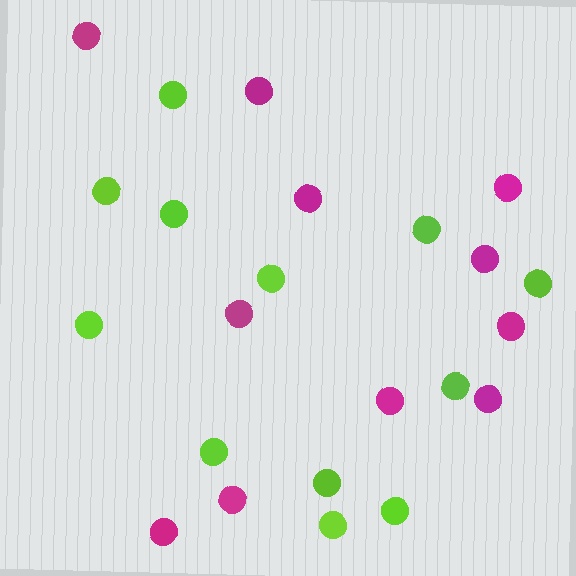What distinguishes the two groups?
There are 2 groups: one group of lime circles (12) and one group of magenta circles (11).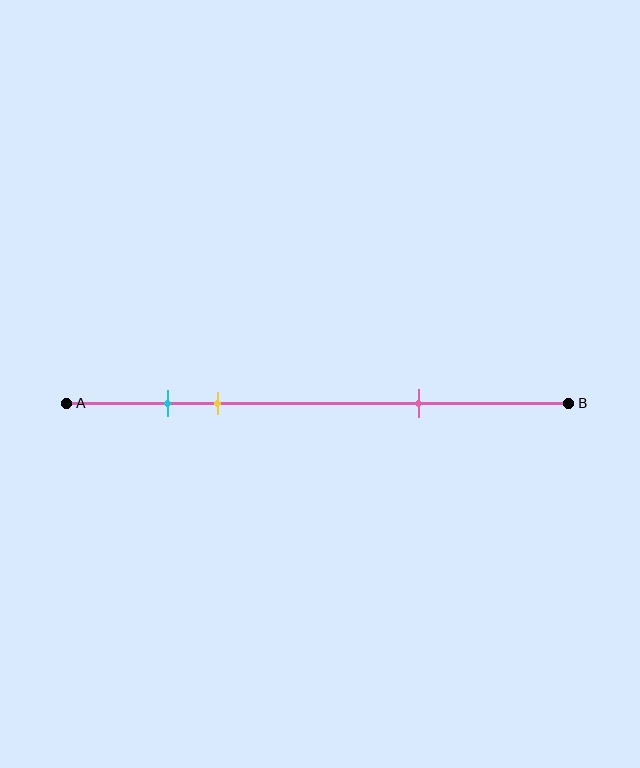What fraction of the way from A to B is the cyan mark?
The cyan mark is approximately 20% (0.2) of the way from A to B.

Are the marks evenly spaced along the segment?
No, the marks are not evenly spaced.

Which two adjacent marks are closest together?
The cyan and yellow marks are the closest adjacent pair.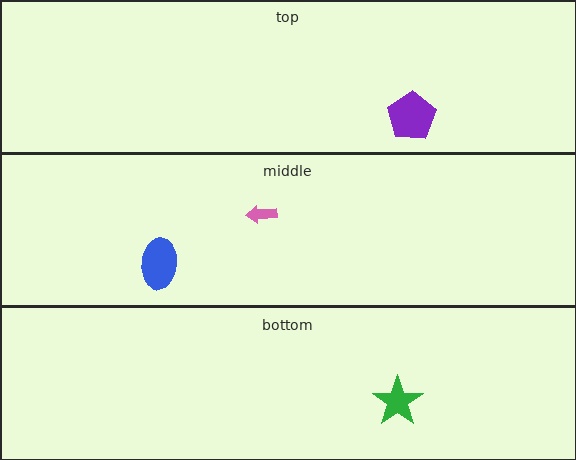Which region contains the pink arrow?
The middle region.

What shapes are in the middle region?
The blue ellipse, the pink arrow.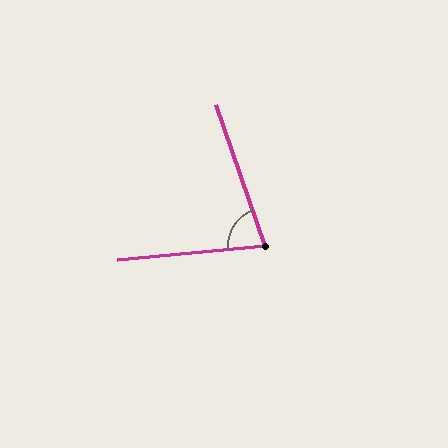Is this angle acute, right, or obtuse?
It is acute.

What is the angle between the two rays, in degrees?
Approximately 76 degrees.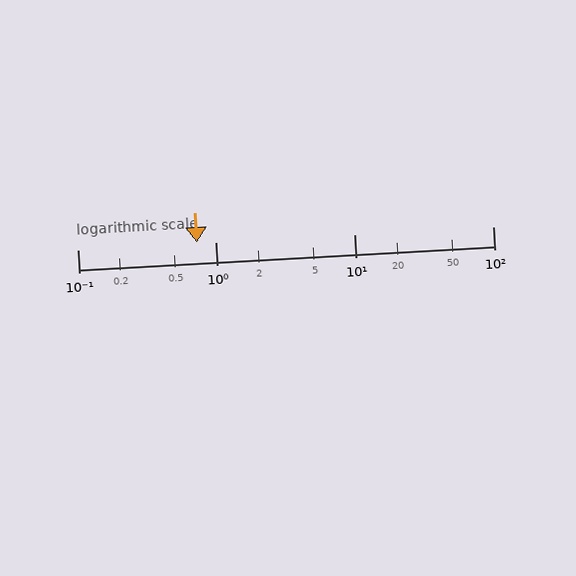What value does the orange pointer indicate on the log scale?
The pointer indicates approximately 0.73.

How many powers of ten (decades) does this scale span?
The scale spans 3 decades, from 0.1 to 100.